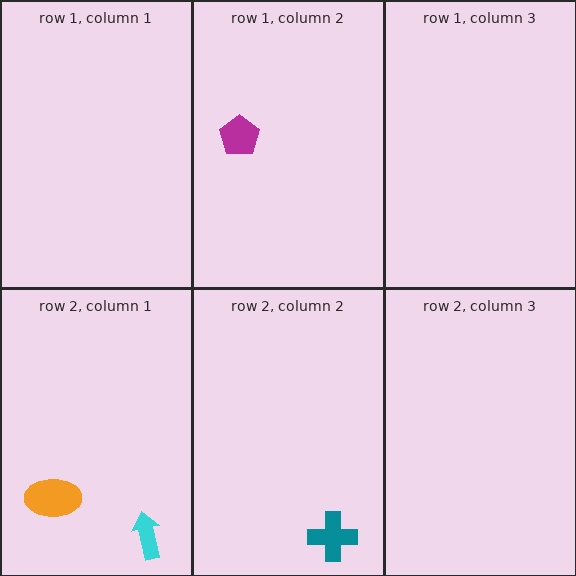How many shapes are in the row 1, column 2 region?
1.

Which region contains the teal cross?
The row 2, column 2 region.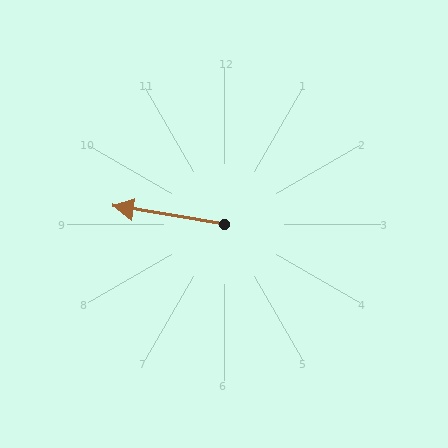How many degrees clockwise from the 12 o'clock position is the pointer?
Approximately 279 degrees.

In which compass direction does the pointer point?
West.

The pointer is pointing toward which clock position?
Roughly 9 o'clock.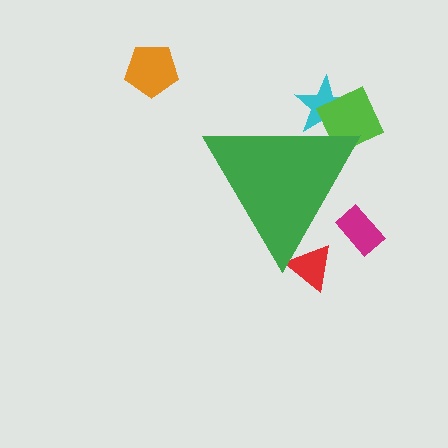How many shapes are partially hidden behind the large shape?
4 shapes are partially hidden.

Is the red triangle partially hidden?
Yes, the red triangle is partially hidden behind the green triangle.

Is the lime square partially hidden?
Yes, the lime square is partially hidden behind the green triangle.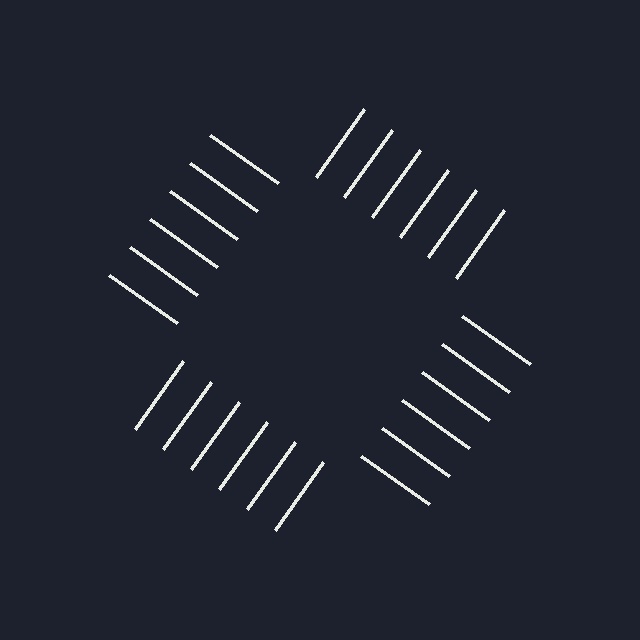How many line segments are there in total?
24 — 6 along each of the 4 edges.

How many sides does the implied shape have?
4 sides — the line-ends trace a square.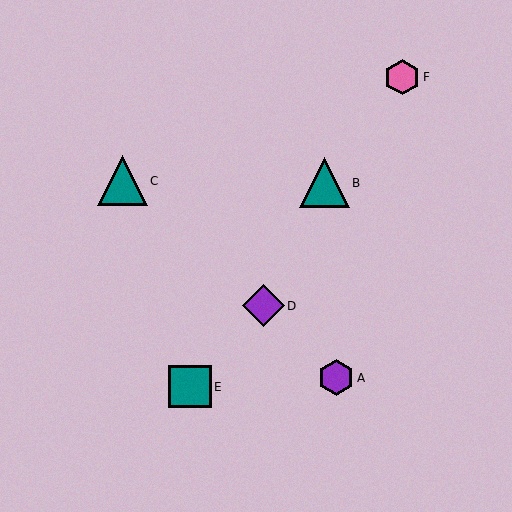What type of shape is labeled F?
Shape F is a pink hexagon.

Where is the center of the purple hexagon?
The center of the purple hexagon is at (336, 378).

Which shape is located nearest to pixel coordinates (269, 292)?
The purple diamond (labeled D) at (263, 306) is nearest to that location.